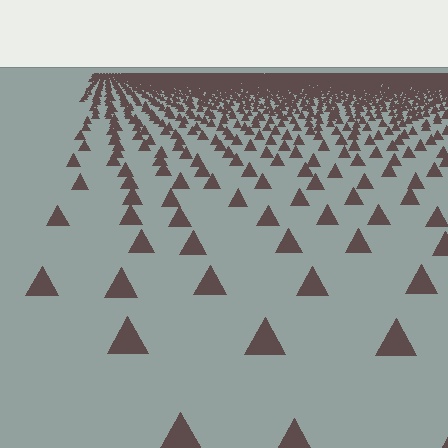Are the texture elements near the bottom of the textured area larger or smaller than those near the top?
Larger. Near the bottom, elements are closer to the viewer and appear at a bigger on-screen size.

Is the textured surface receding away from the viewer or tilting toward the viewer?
The surface is receding away from the viewer. Texture elements get smaller and denser toward the top.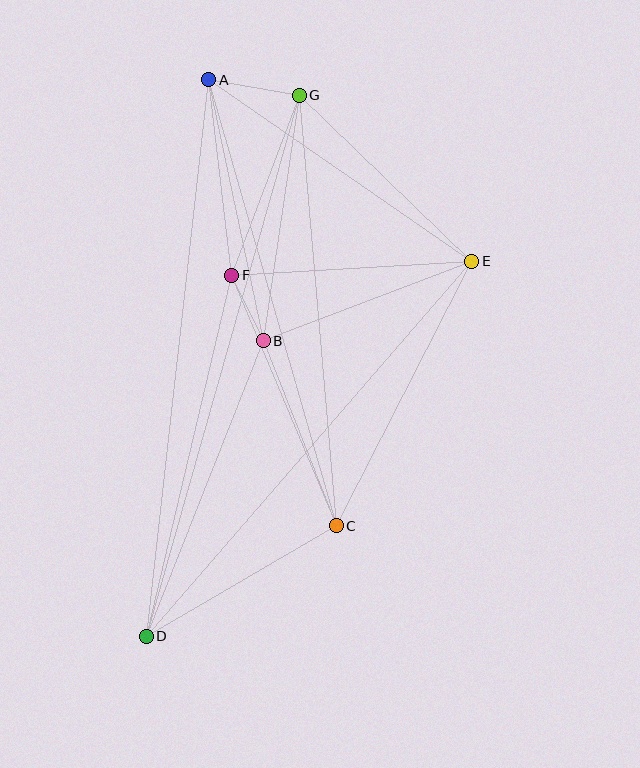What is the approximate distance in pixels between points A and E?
The distance between A and E is approximately 319 pixels.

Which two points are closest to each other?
Points B and F are closest to each other.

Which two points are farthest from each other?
Points D and G are farthest from each other.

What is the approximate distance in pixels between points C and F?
The distance between C and F is approximately 271 pixels.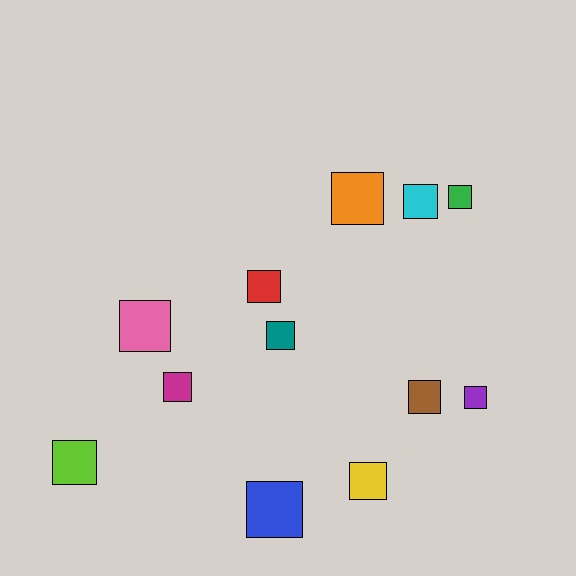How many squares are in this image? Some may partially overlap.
There are 12 squares.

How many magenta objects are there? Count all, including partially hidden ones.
There is 1 magenta object.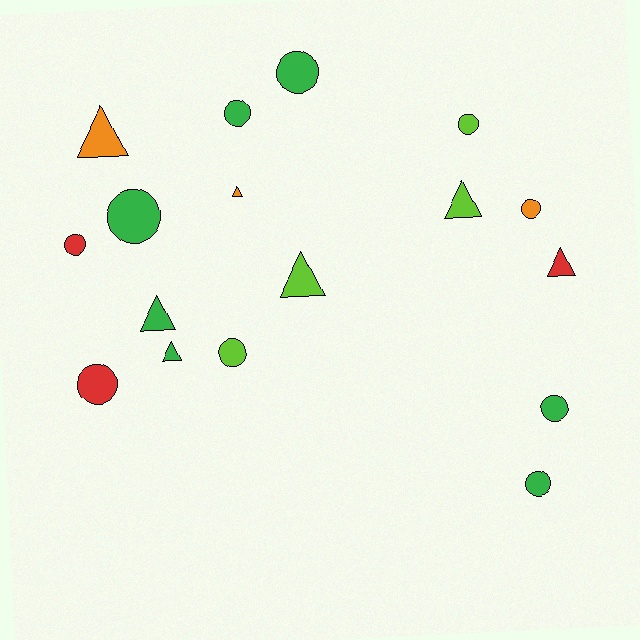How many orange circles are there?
There is 1 orange circle.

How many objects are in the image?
There are 17 objects.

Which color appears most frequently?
Green, with 7 objects.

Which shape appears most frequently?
Circle, with 10 objects.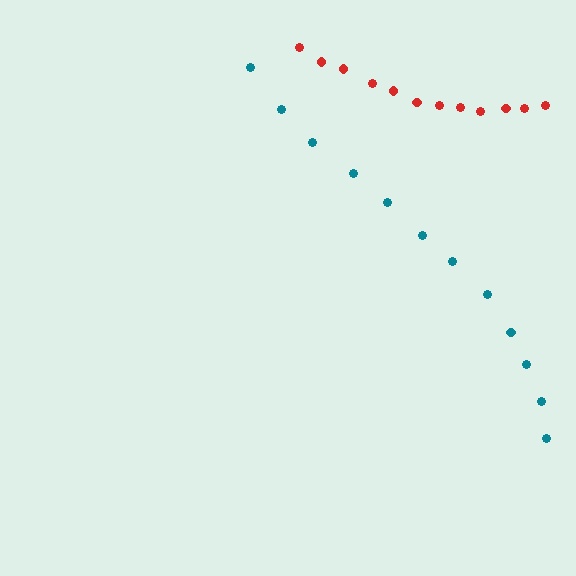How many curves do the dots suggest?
There are 2 distinct paths.